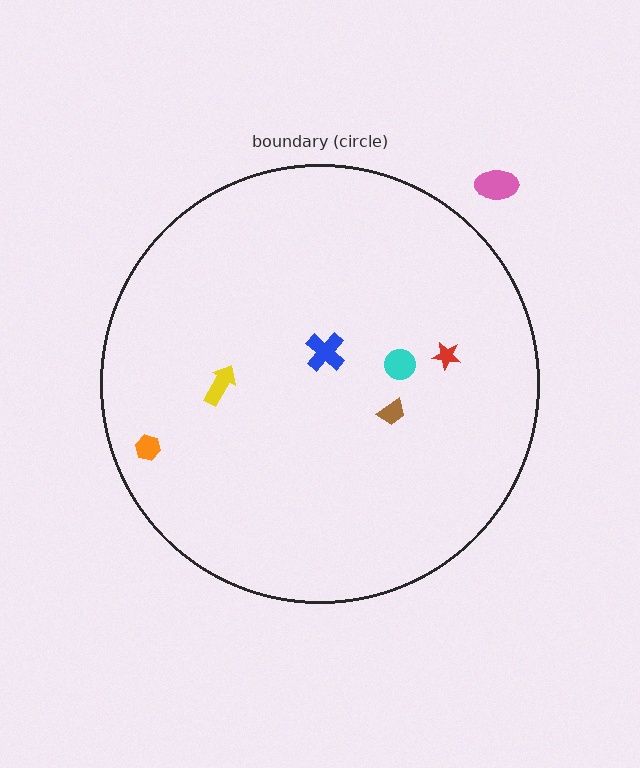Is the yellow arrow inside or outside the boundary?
Inside.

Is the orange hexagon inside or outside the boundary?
Inside.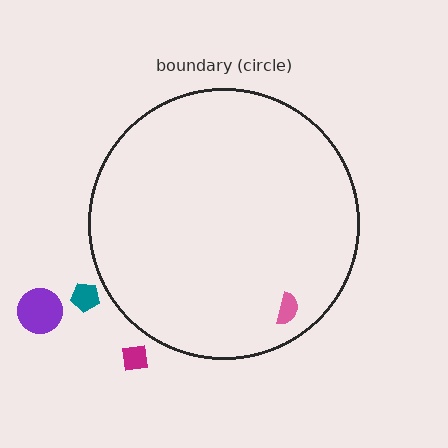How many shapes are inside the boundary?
1 inside, 3 outside.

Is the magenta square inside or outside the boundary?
Outside.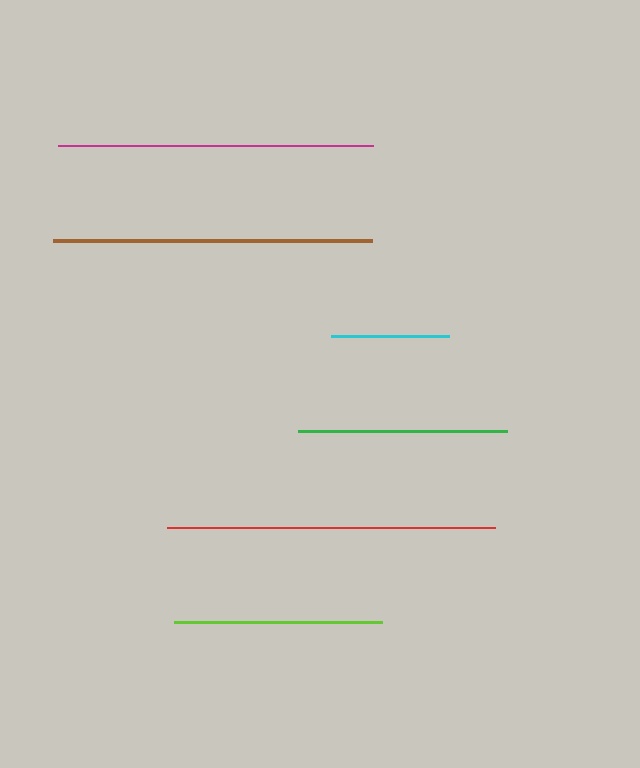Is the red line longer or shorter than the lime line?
The red line is longer than the lime line.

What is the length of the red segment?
The red segment is approximately 327 pixels long.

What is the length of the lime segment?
The lime segment is approximately 209 pixels long.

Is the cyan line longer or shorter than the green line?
The green line is longer than the cyan line.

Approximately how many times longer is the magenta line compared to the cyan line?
The magenta line is approximately 2.7 times the length of the cyan line.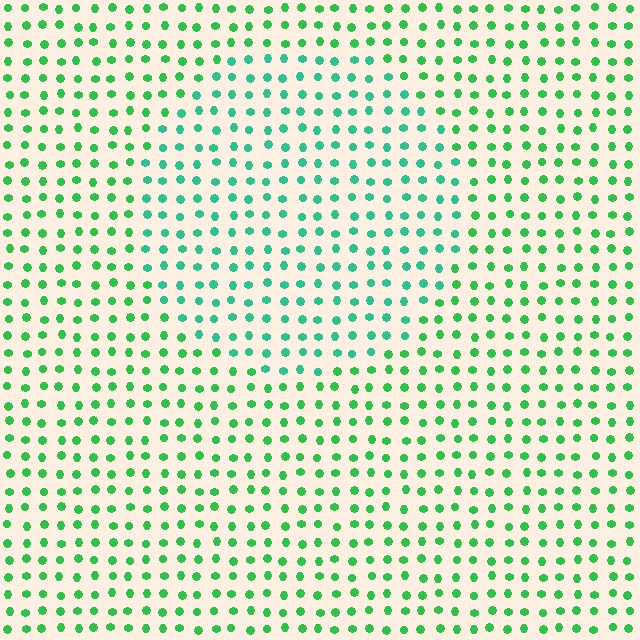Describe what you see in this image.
The image is filled with small green elements in a uniform arrangement. A circle-shaped region is visible where the elements are tinted to a slightly different hue, forming a subtle color boundary.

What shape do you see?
I see a circle.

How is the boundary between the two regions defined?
The boundary is defined purely by a slight shift in hue (about 28 degrees). Spacing, size, and orientation are identical on both sides.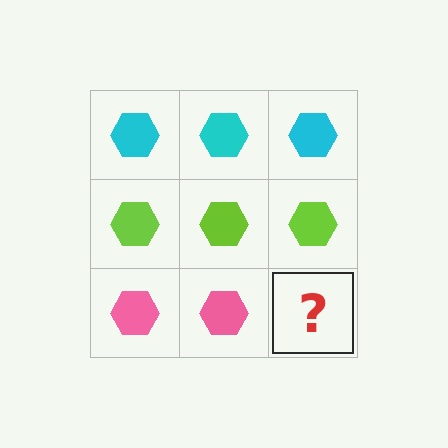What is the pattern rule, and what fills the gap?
The rule is that each row has a consistent color. The gap should be filled with a pink hexagon.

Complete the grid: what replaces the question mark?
The question mark should be replaced with a pink hexagon.